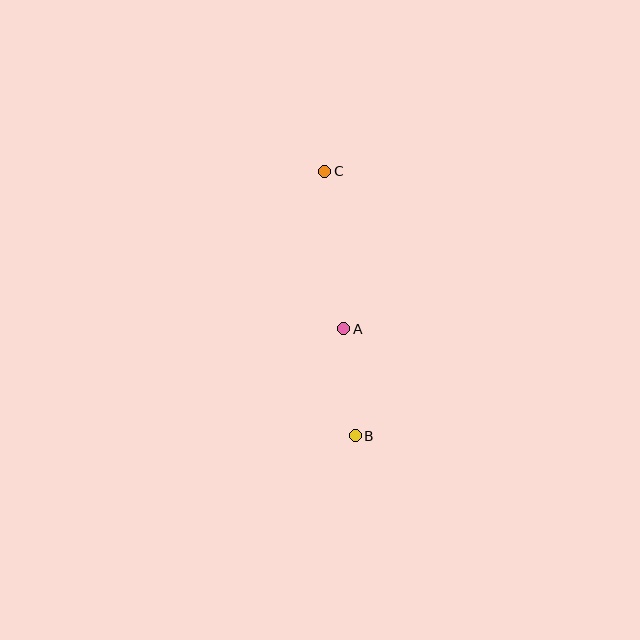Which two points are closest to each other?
Points A and B are closest to each other.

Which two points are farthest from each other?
Points B and C are farthest from each other.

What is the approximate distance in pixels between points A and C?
The distance between A and C is approximately 159 pixels.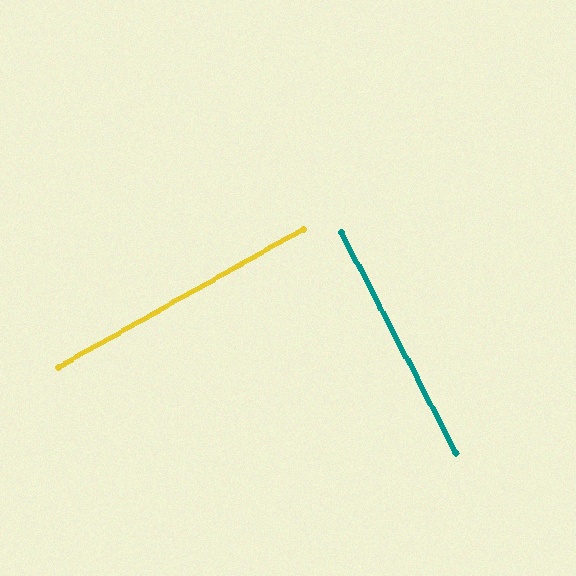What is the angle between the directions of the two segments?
Approximately 88 degrees.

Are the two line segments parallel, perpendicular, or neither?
Perpendicular — they meet at approximately 88°.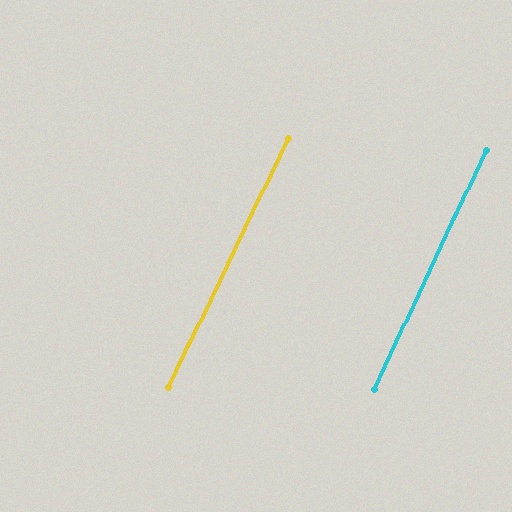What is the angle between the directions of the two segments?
Approximately 1 degree.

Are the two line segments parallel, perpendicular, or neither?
Parallel — their directions differ by only 0.8°.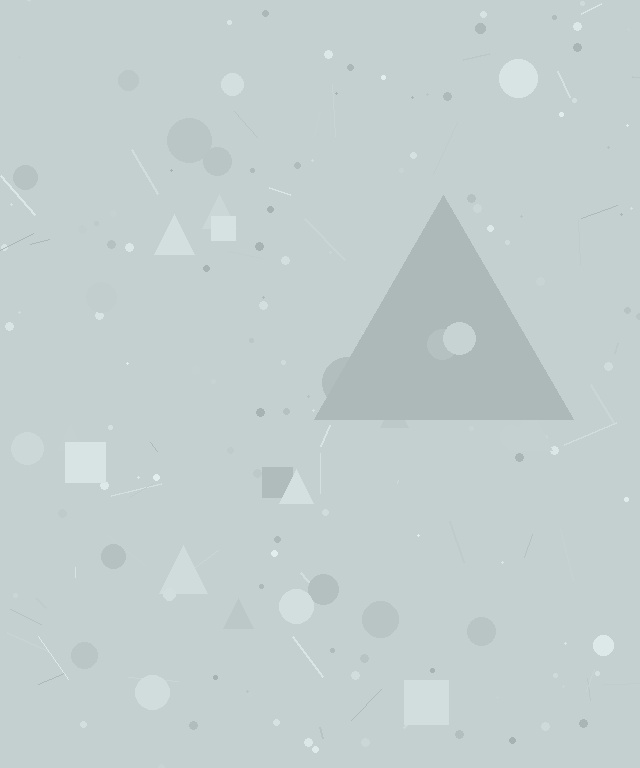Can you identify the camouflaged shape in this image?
The camouflaged shape is a triangle.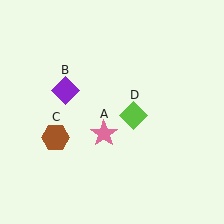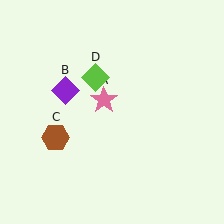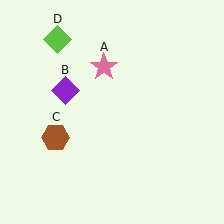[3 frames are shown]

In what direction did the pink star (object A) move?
The pink star (object A) moved up.